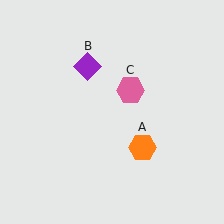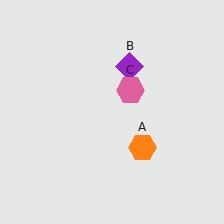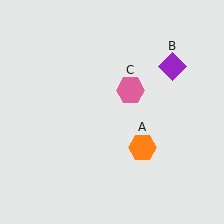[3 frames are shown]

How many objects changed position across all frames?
1 object changed position: purple diamond (object B).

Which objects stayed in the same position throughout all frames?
Orange hexagon (object A) and pink hexagon (object C) remained stationary.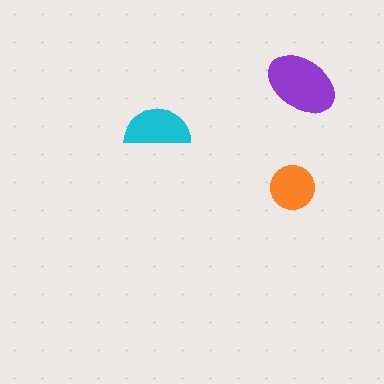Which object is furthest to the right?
The purple ellipse is rightmost.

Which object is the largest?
The purple ellipse.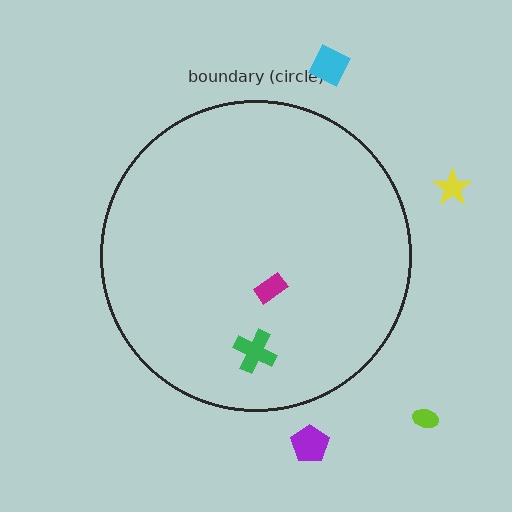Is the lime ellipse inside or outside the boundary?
Outside.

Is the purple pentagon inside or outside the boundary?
Outside.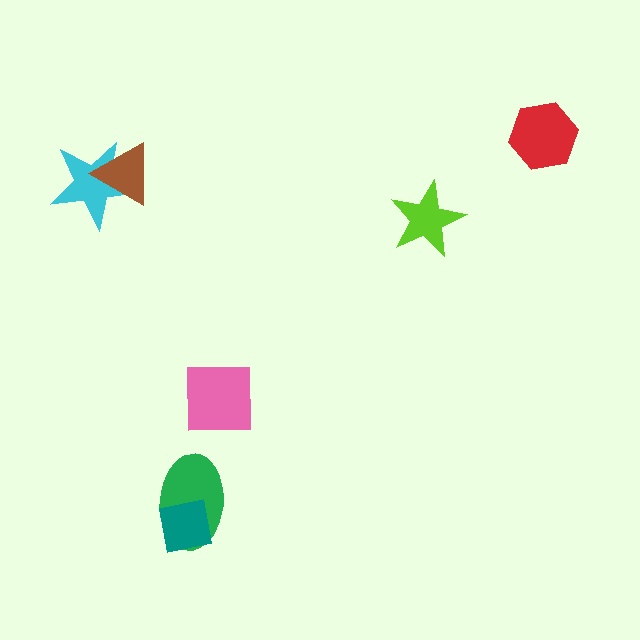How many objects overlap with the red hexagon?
0 objects overlap with the red hexagon.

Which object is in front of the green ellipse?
The teal square is in front of the green ellipse.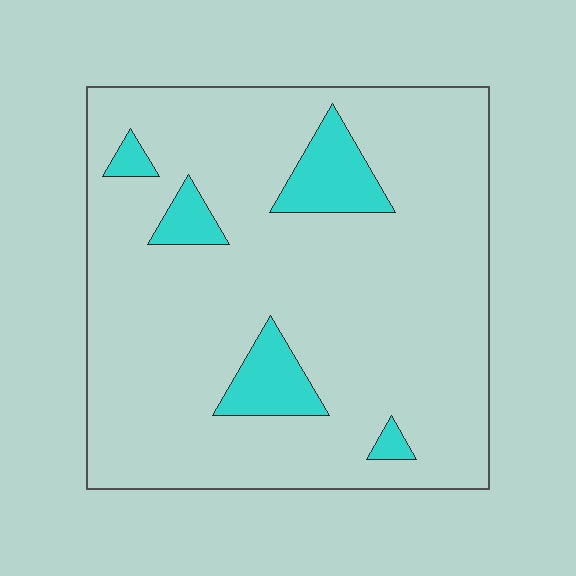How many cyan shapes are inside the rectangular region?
5.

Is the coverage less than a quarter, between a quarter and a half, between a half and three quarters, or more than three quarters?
Less than a quarter.